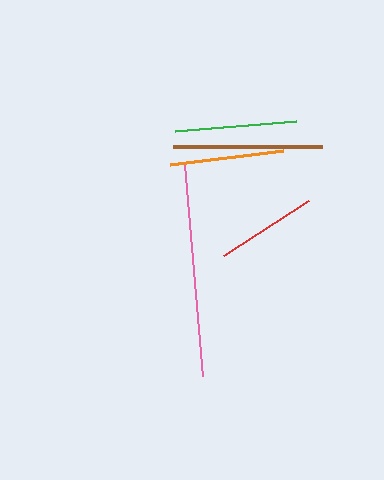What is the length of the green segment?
The green segment is approximately 121 pixels long.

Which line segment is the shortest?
The red line is the shortest at approximately 100 pixels.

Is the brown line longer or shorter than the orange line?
The brown line is longer than the orange line.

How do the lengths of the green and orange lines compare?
The green and orange lines are approximately the same length.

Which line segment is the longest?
The pink line is the longest at approximately 212 pixels.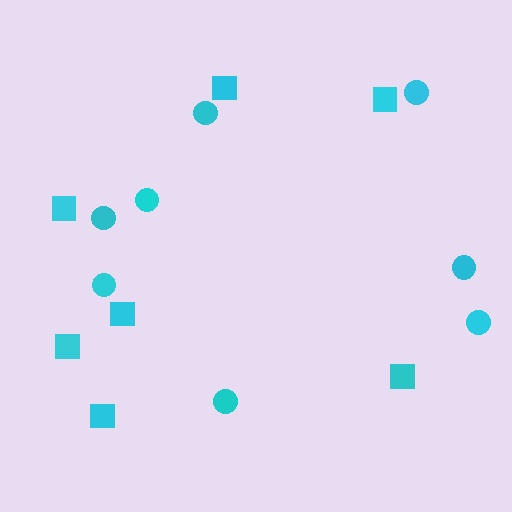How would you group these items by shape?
There are 2 groups: one group of circles (8) and one group of squares (7).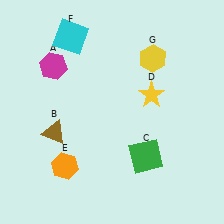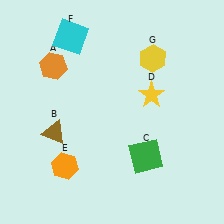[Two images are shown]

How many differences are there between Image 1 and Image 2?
There is 1 difference between the two images.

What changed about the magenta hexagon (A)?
In Image 1, A is magenta. In Image 2, it changed to orange.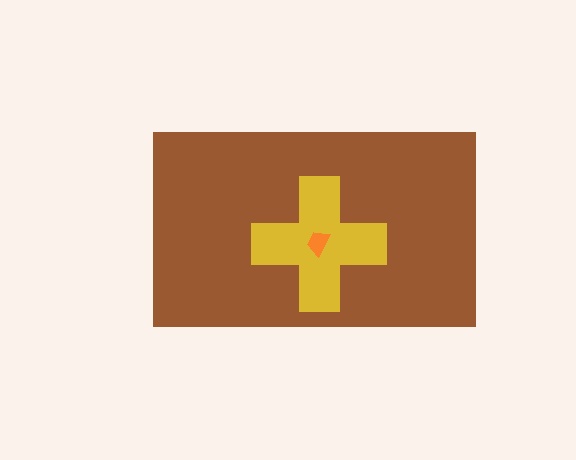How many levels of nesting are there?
3.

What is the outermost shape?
The brown rectangle.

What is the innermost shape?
The orange trapezoid.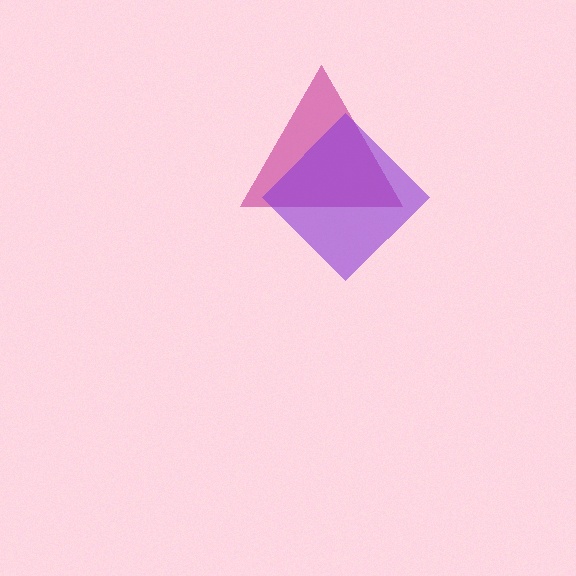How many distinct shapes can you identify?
There are 2 distinct shapes: a magenta triangle, a purple diamond.